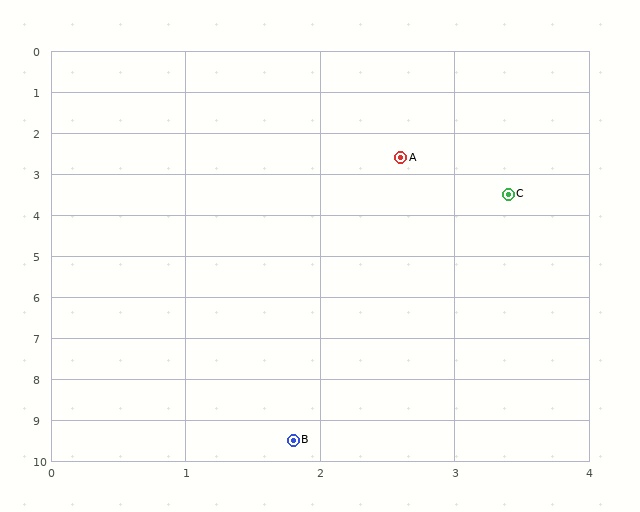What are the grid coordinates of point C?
Point C is at approximately (3.4, 3.5).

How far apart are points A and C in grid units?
Points A and C are about 1.2 grid units apart.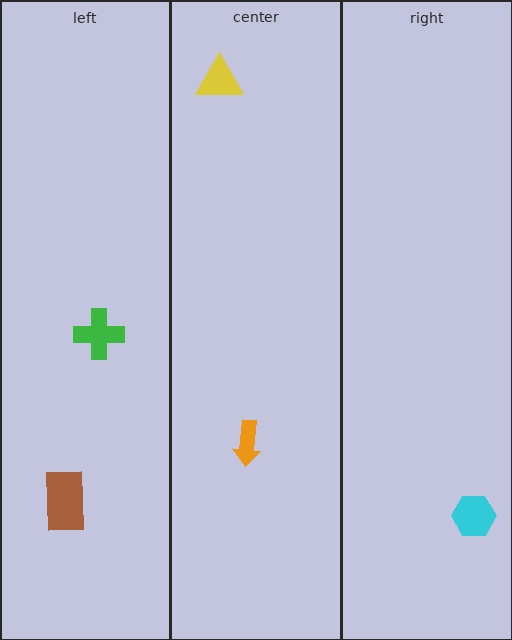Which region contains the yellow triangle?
The center region.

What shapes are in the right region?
The cyan hexagon.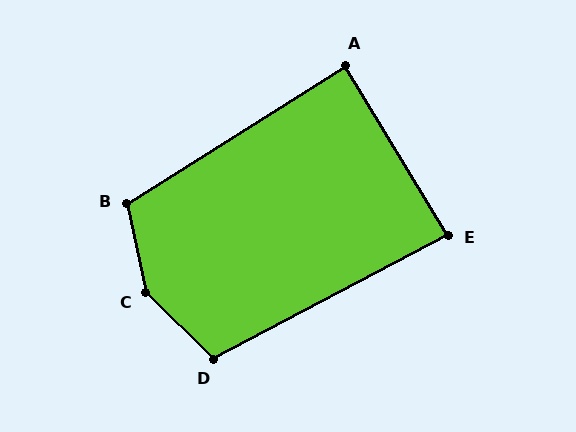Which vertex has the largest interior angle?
C, at approximately 147 degrees.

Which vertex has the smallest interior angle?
E, at approximately 87 degrees.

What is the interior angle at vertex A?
Approximately 89 degrees (approximately right).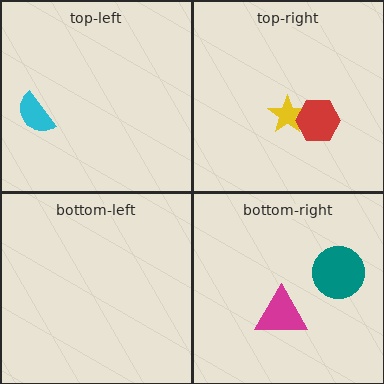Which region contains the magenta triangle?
The bottom-right region.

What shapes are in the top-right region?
The yellow star, the red hexagon.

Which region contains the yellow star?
The top-right region.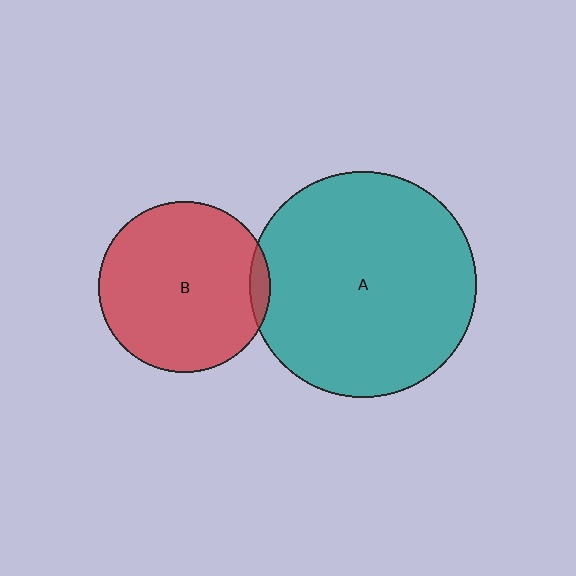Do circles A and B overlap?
Yes.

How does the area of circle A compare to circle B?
Approximately 1.7 times.